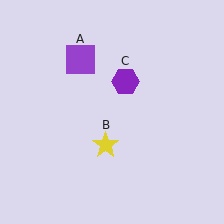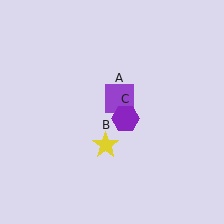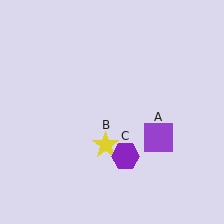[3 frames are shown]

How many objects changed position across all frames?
2 objects changed position: purple square (object A), purple hexagon (object C).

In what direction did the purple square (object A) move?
The purple square (object A) moved down and to the right.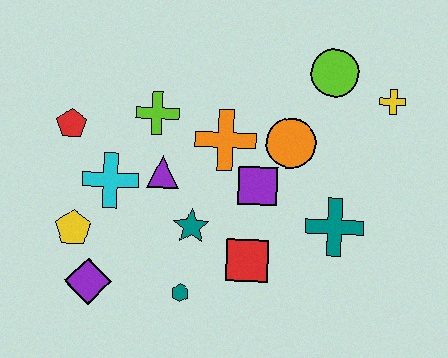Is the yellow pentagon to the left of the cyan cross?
Yes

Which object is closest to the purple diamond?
The yellow pentagon is closest to the purple diamond.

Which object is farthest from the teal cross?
The red pentagon is farthest from the teal cross.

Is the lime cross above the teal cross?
Yes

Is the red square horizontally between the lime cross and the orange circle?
Yes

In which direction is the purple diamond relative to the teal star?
The purple diamond is to the left of the teal star.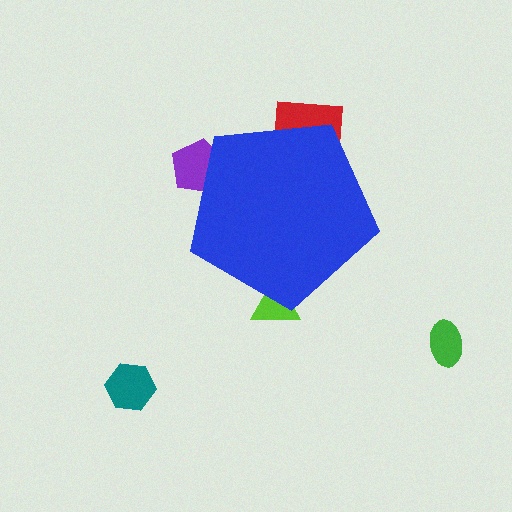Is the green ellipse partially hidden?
No, the green ellipse is fully visible.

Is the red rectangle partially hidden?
Yes, the red rectangle is partially hidden behind the blue pentagon.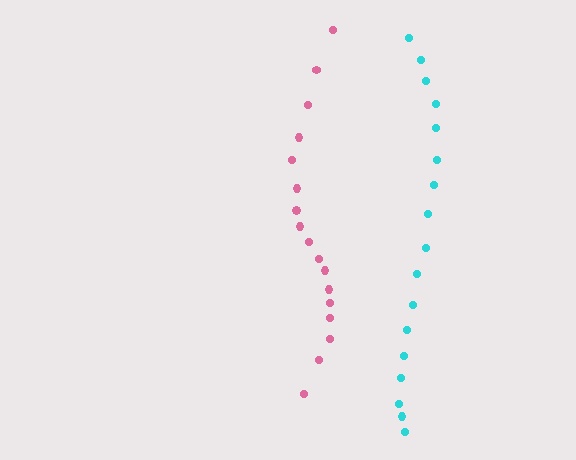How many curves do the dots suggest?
There are 2 distinct paths.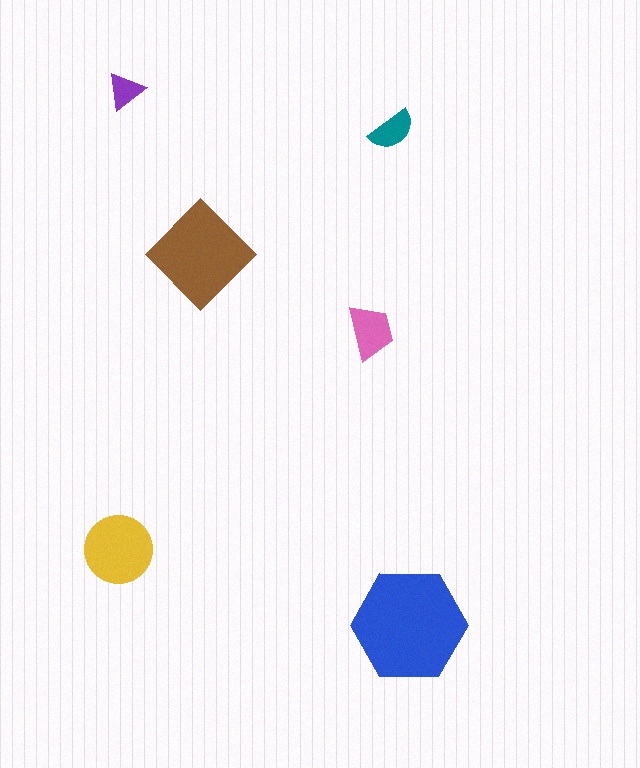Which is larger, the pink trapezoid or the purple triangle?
The pink trapezoid.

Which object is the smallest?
The purple triangle.